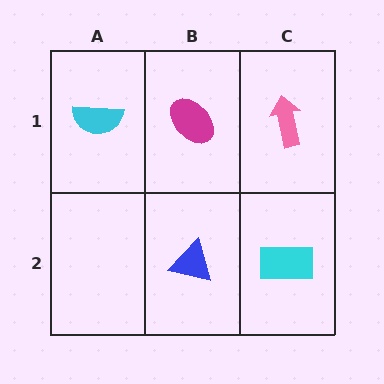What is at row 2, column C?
A cyan rectangle.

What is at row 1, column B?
A magenta ellipse.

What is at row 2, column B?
A blue triangle.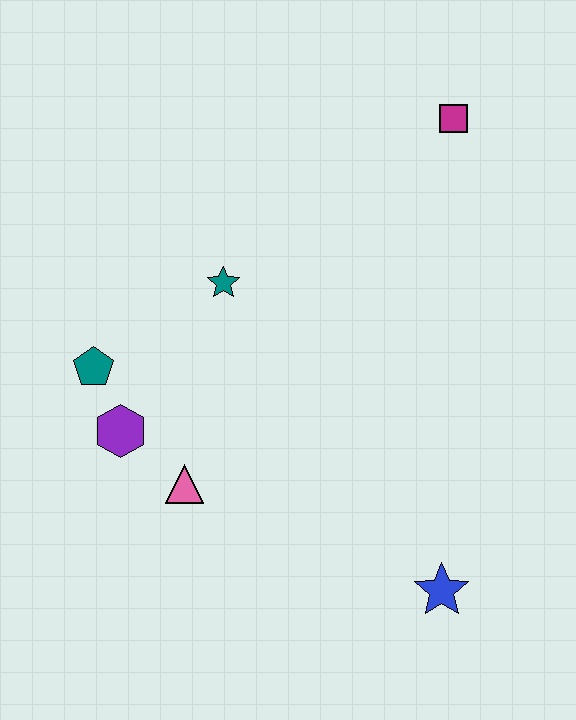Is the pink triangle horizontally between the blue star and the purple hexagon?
Yes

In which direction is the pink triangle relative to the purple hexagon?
The pink triangle is to the right of the purple hexagon.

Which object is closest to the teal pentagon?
The purple hexagon is closest to the teal pentagon.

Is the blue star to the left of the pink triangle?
No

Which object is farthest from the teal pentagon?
The magenta square is farthest from the teal pentagon.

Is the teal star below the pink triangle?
No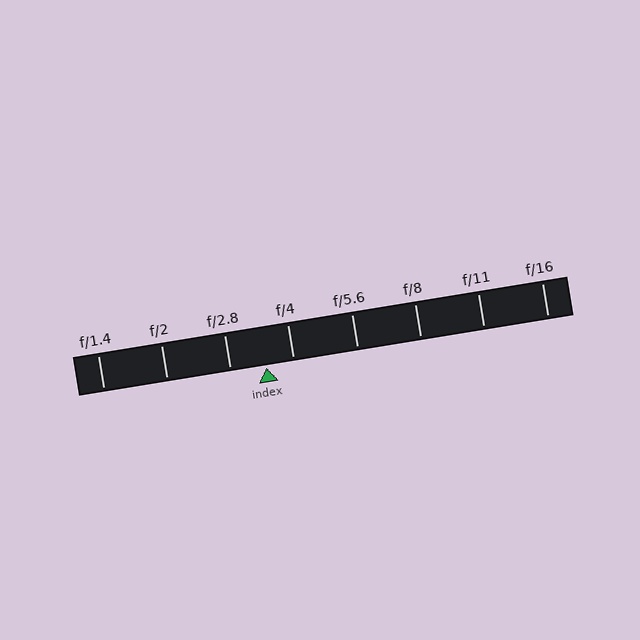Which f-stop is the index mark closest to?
The index mark is closest to f/4.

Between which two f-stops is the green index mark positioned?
The index mark is between f/2.8 and f/4.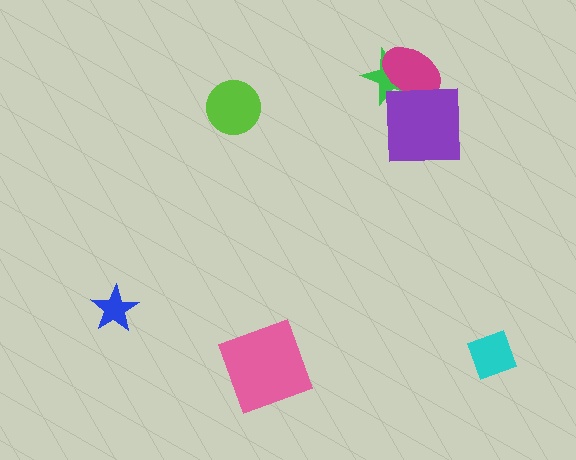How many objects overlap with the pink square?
0 objects overlap with the pink square.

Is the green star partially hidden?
Yes, it is partially covered by another shape.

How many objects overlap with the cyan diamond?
0 objects overlap with the cyan diamond.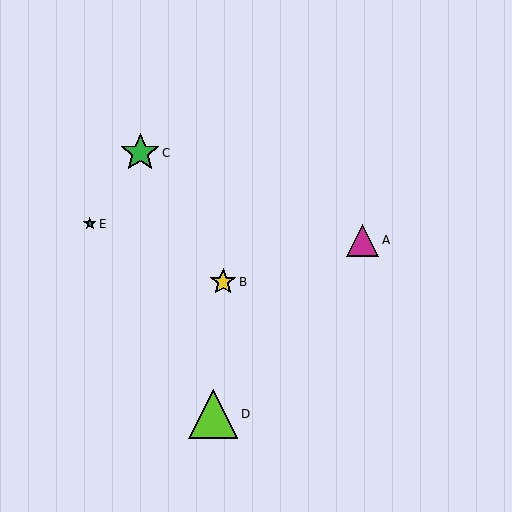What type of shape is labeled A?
Shape A is a magenta triangle.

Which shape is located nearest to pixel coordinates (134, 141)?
The green star (labeled C) at (140, 153) is nearest to that location.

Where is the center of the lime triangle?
The center of the lime triangle is at (213, 414).